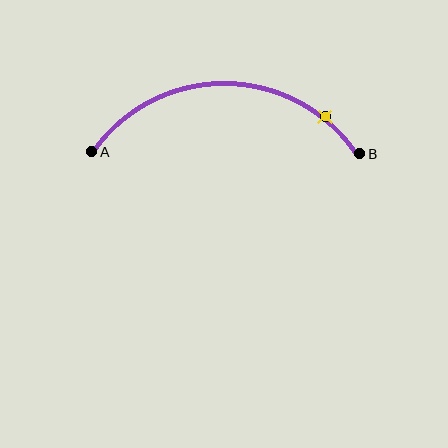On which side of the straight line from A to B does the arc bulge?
The arc bulges above the straight line connecting A and B.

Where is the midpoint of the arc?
The arc midpoint is the point on the curve farthest from the straight line joining A and B. It sits above that line.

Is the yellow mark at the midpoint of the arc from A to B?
No. The yellow mark lies on the arc but is closer to endpoint B. The arc midpoint would be at the point on the curve equidistant along the arc from both A and B.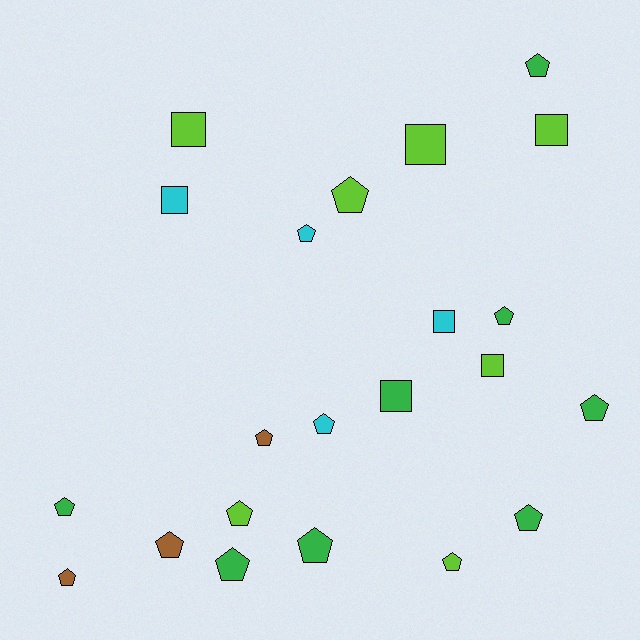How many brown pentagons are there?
There are 3 brown pentagons.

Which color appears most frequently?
Green, with 8 objects.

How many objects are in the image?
There are 22 objects.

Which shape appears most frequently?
Pentagon, with 15 objects.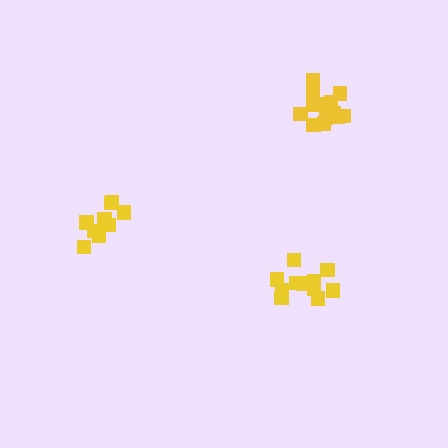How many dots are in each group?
Group 1: 12 dots, Group 2: 14 dots, Group 3: 9 dots (35 total).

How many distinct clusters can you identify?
There are 3 distinct clusters.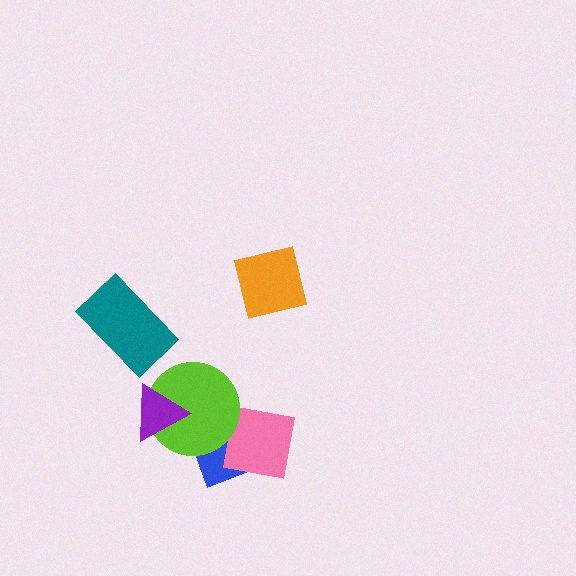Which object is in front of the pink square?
The lime circle is in front of the pink square.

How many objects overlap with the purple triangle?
1 object overlaps with the purple triangle.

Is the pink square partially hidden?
Yes, it is partially covered by another shape.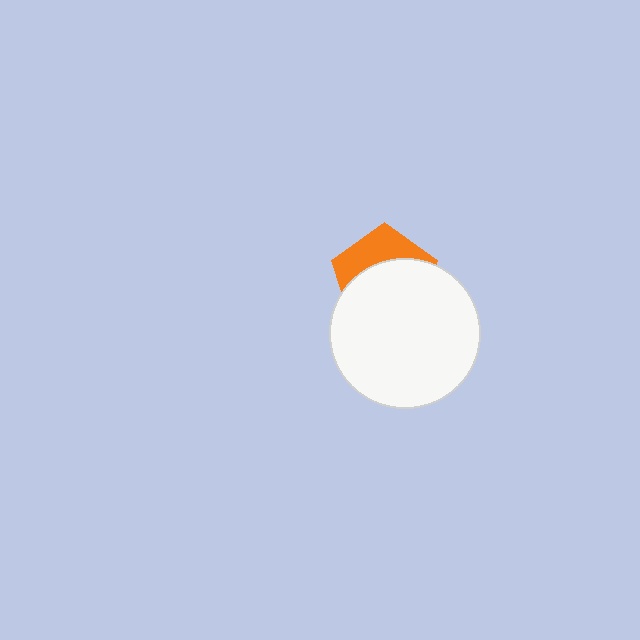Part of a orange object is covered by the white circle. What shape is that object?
It is a pentagon.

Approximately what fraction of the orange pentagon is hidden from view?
Roughly 64% of the orange pentagon is hidden behind the white circle.